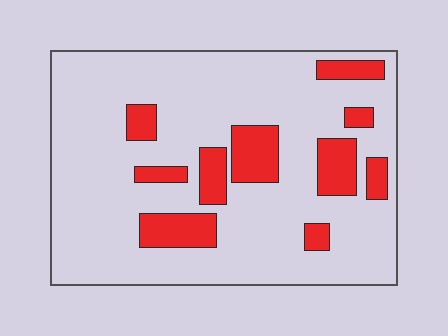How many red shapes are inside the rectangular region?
10.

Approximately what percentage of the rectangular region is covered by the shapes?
Approximately 20%.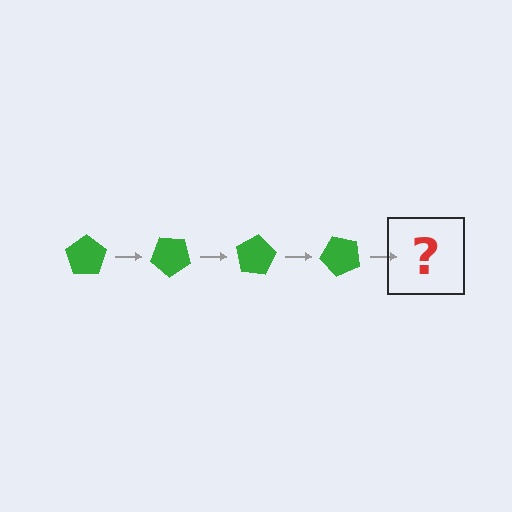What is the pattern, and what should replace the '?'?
The pattern is that the pentagon rotates 40 degrees each step. The '?' should be a green pentagon rotated 160 degrees.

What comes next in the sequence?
The next element should be a green pentagon rotated 160 degrees.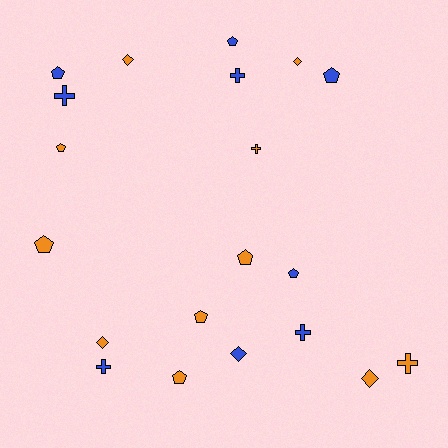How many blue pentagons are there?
There are 4 blue pentagons.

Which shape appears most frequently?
Pentagon, with 9 objects.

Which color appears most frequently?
Orange, with 11 objects.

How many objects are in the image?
There are 20 objects.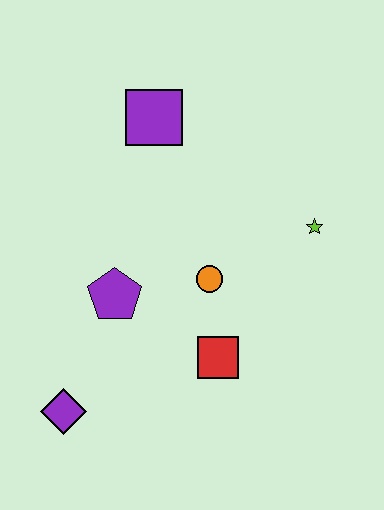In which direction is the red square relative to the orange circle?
The red square is below the orange circle.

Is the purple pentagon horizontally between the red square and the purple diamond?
Yes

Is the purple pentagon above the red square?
Yes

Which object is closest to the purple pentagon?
The orange circle is closest to the purple pentagon.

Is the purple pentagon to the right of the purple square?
No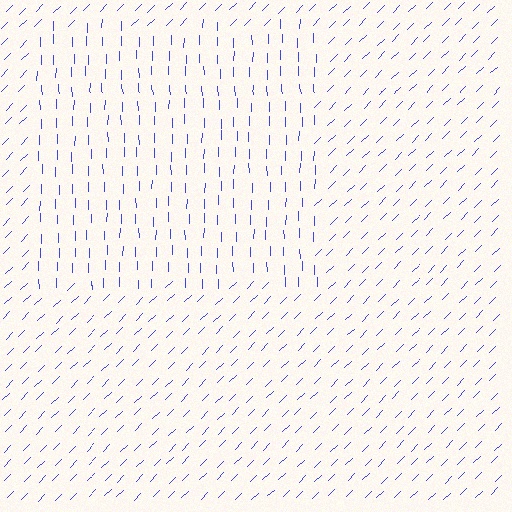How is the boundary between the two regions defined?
The boundary is defined purely by a change in line orientation (approximately 45 degrees difference). All lines are the same color and thickness.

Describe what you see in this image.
The image is filled with small blue line segments. A rectangle region in the image has lines oriented differently from the surrounding lines, creating a visible texture boundary.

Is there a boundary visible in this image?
Yes, there is a texture boundary formed by a change in line orientation.